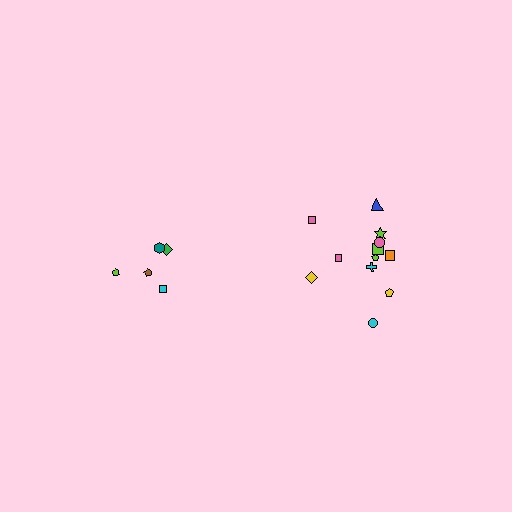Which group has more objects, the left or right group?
The right group.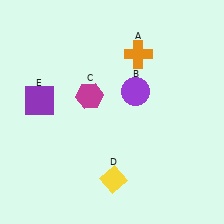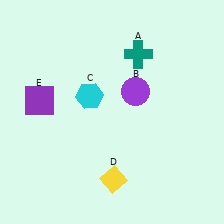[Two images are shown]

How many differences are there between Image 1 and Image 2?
There are 2 differences between the two images.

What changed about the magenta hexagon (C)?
In Image 1, C is magenta. In Image 2, it changed to cyan.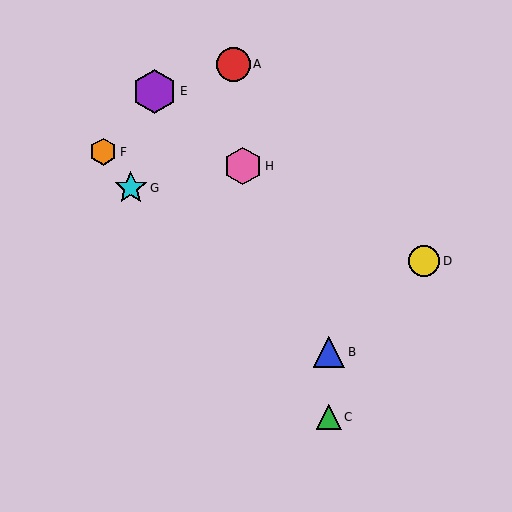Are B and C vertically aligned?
Yes, both are at x≈329.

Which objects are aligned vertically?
Objects B, C are aligned vertically.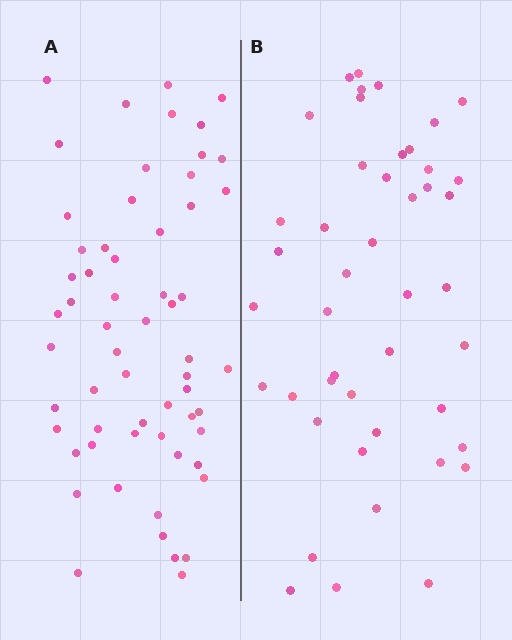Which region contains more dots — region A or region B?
Region A (the left region) has more dots.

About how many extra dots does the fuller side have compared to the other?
Region A has approximately 15 more dots than region B.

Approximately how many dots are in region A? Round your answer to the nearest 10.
About 60 dots.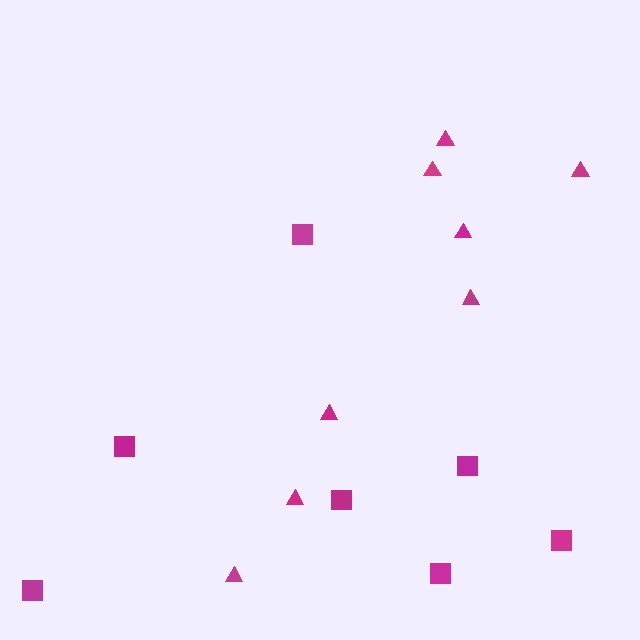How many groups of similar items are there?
There are 2 groups: one group of triangles (8) and one group of squares (7).